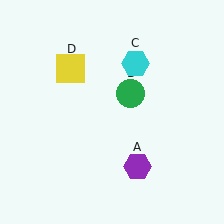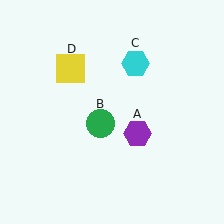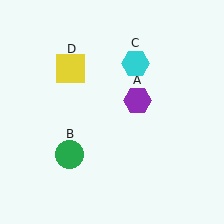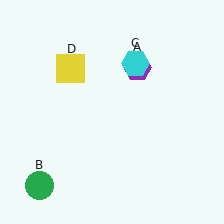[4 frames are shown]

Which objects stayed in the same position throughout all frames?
Cyan hexagon (object C) and yellow square (object D) remained stationary.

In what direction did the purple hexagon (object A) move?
The purple hexagon (object A) moved up.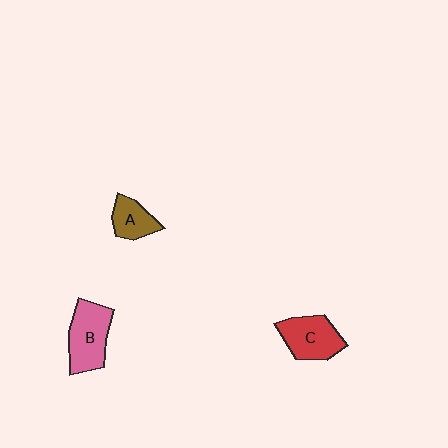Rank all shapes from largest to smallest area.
From largest to smallest: B (pink), C (red), A (brown).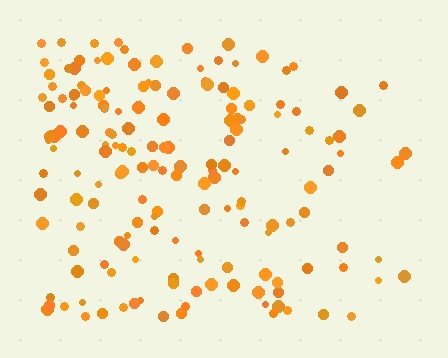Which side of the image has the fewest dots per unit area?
The right.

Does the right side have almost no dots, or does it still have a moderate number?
Still a moderate number, just noticeably fewer than the left.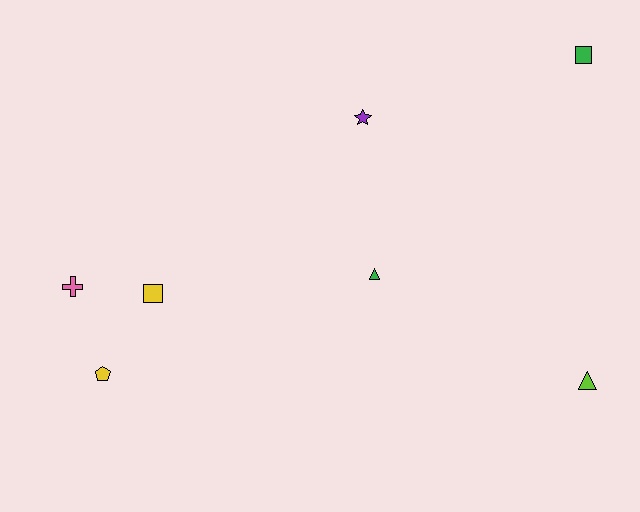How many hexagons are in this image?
There are no hexagons.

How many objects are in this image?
There are 7 objects.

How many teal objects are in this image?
There are no teal objects.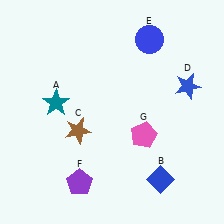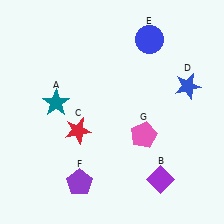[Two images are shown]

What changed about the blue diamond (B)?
In Image 1, B is blue. In Image 2, it changed to purple.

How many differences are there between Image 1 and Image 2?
There are 2 differences between the two images.